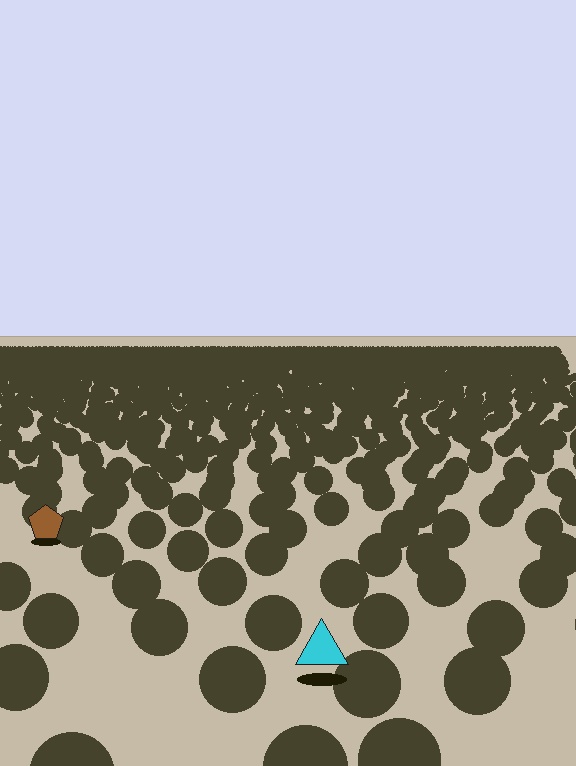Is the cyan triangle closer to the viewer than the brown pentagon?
Yes. The cyan triangle is closer — you can tell from the texture gradient: the ground texture is coarser near it.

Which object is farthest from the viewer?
The brown pentagon is farthest from the viewer. It appears smaller and the ground texture around it is denser.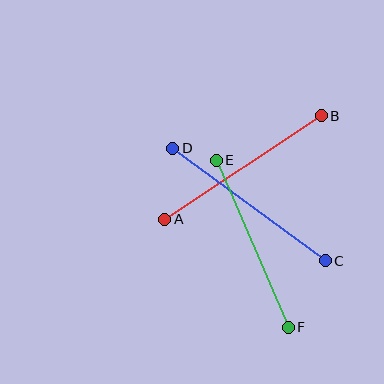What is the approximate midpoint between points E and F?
The midpoint is at approximately (252, 244) pixels.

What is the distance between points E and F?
The distance is approximately 182 pixels.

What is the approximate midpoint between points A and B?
The midpoint is at approximately (243, 167) pixels.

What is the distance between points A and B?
The distance is approximately 188 pixels.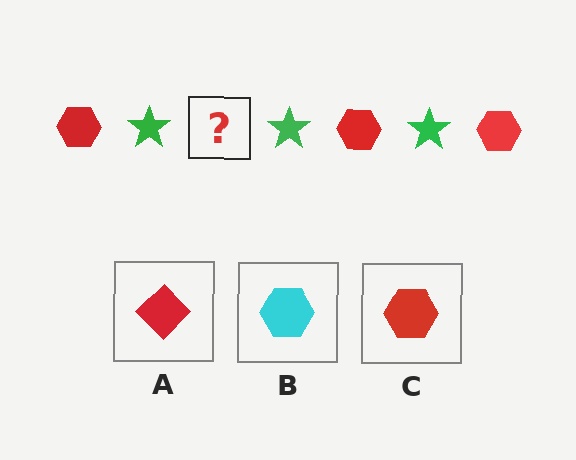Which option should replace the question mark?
Option C.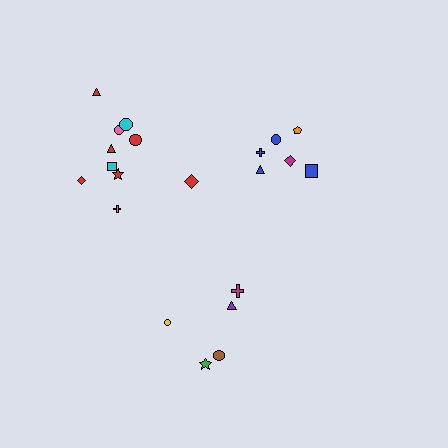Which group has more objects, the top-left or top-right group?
The top-left group.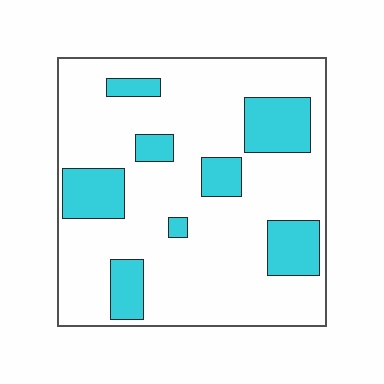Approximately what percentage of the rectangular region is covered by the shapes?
Approximately 20%.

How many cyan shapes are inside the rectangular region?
8.